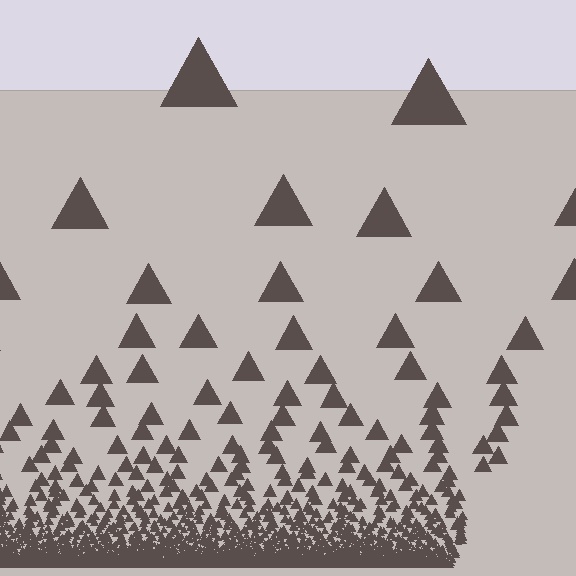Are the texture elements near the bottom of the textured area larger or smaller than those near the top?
Smaller. The gradient is inverted — elements near the bottom are smaller and denser.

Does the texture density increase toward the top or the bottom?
Density increases toward the bottom.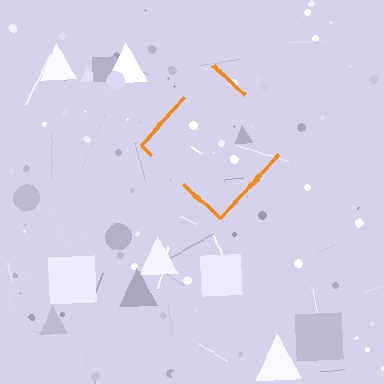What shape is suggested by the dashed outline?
The dashed outline suggests a diamond.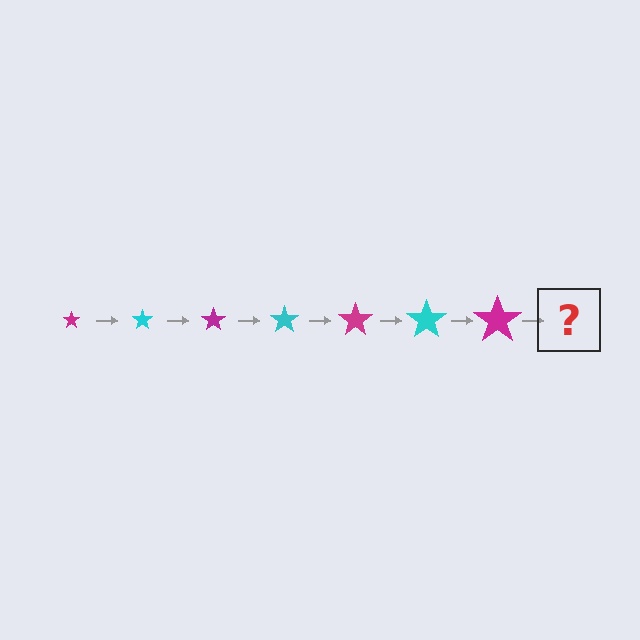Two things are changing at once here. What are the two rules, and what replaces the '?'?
The two rules are that the star grows larger each step and the color cycles through magenta and cyan. The '?' should be a cyan star, larger than the previous one.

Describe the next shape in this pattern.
It should be a cyan star, larger than the previous one.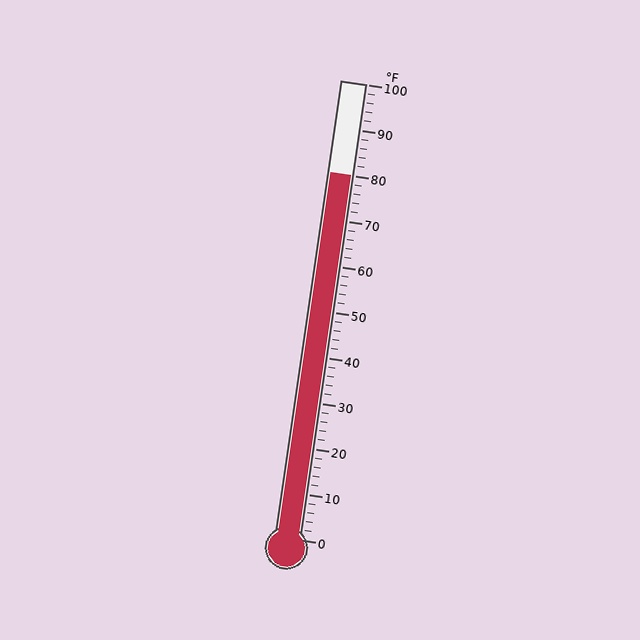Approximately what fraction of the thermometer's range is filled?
The thermometer is filled to approximately 80% of its range.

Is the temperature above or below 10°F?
The temperature is above 10°F.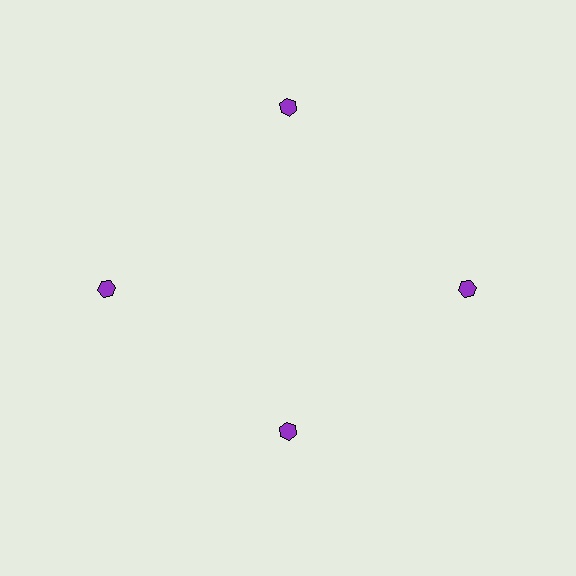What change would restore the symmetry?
The symmetry would be restored by moving it outward, back onto the ring so that all 4 hexagons sit at equal angles and equal distance from the center.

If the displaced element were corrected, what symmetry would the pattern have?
It would have 4-fold rotational symmetry — the pattern would map onto itself every 90 degrees.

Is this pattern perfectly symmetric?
No. The 4 purple hexagons are arranged in a ring, but one element near the 6 o'clock position is pulled inward toward the center, breaking the 4-fold rotational symmetry.